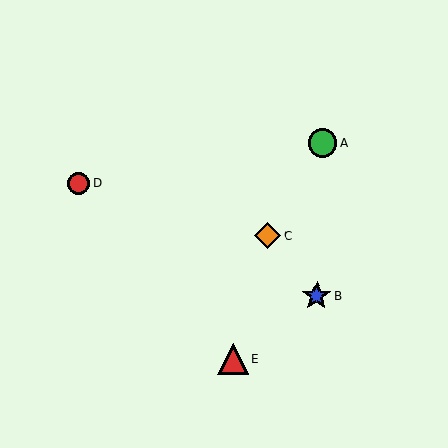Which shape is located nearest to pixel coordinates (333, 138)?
The green circle (labeled A) at (322, 143) is nearest to that location.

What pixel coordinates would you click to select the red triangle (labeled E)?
Click at (233, 359) to select the red triangle E.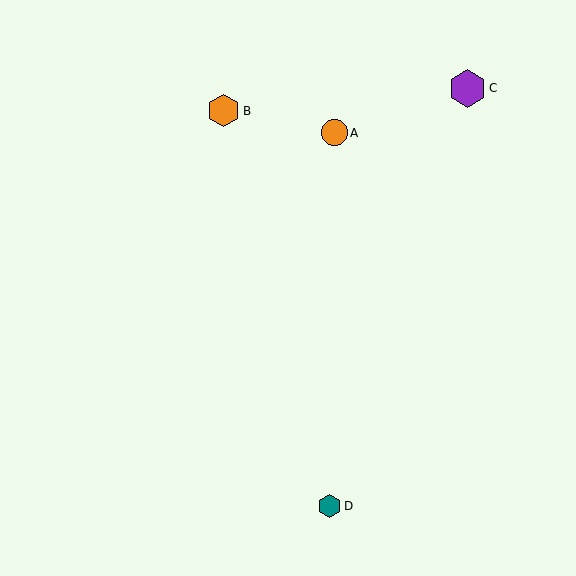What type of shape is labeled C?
Shape C is a purple hexagon.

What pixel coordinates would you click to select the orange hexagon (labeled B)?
Click at (224, 111) to select the orange hexagon B.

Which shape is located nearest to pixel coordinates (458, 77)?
The purple hexagon (labeled C) at (468, 88) is nearest to that location.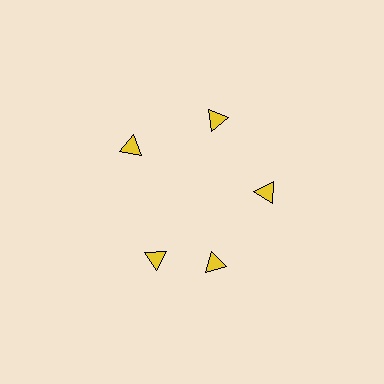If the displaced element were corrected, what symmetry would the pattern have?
It would have 5-fold rotational symmetry — the pattern would map onto itself every 72 degrees.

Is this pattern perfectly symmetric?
No. The 5 yellow triangles are arranged in a ring, but one element near the 8 o'clock position is rotated out of alignment along the ring, breaking the 5-fold rotational symmetry.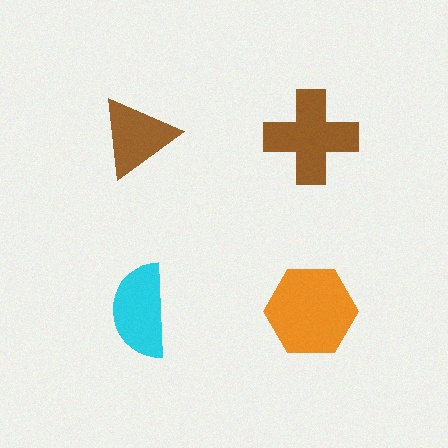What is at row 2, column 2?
An orange hexagon.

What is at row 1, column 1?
A brown triangle.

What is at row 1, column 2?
A brown cross.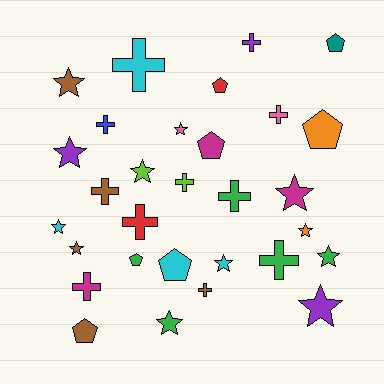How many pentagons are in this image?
There are 7 pentagons.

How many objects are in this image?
There are 30 objects.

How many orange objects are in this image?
There are 2 orange objects.